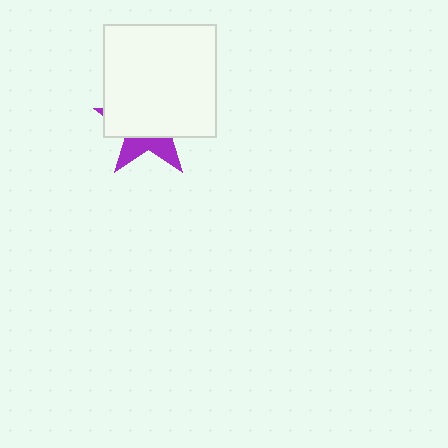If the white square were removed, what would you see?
You would see the complete purple star.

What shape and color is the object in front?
The object in front is a white square.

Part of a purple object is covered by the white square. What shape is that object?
It is a star.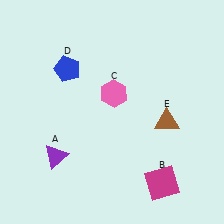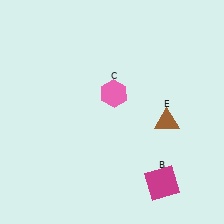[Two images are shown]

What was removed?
The blue pentagon (D), the purple triangle (A) were removed in Image 2.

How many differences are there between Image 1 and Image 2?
There are 2 differences between the two images.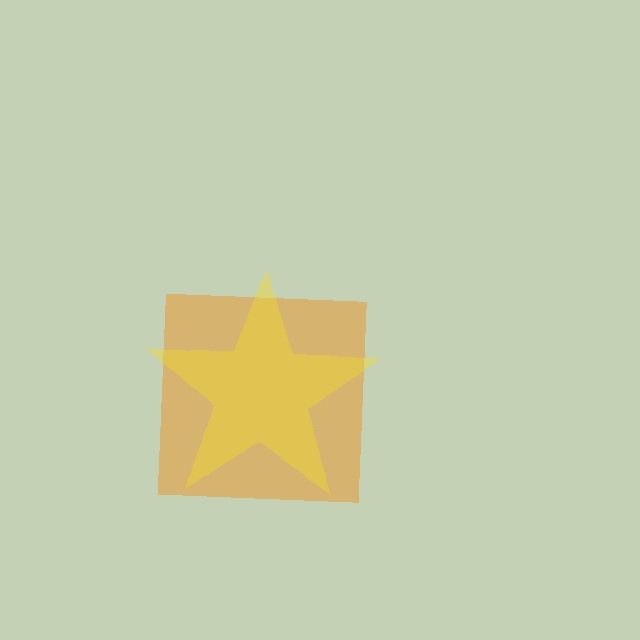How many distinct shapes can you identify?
There are 2 distinct shapes: an orange square, a yellow star.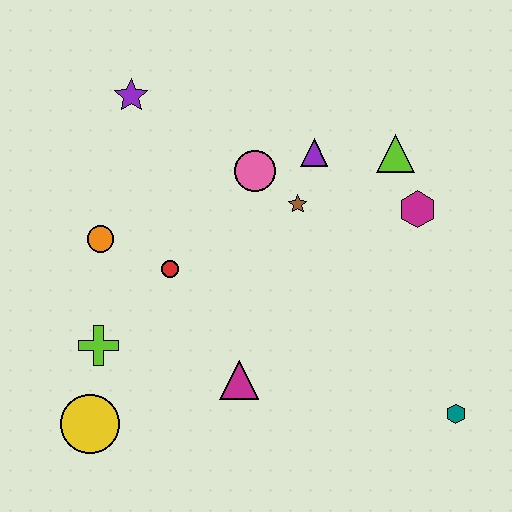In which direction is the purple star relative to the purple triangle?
The purple star is to the left of the purple triangle.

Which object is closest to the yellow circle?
The lime cross is closest to the yellow circle.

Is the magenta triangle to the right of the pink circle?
No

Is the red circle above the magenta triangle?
Yes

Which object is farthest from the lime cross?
The teal hexagon is farthest from the lime cross.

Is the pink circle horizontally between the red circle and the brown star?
Yes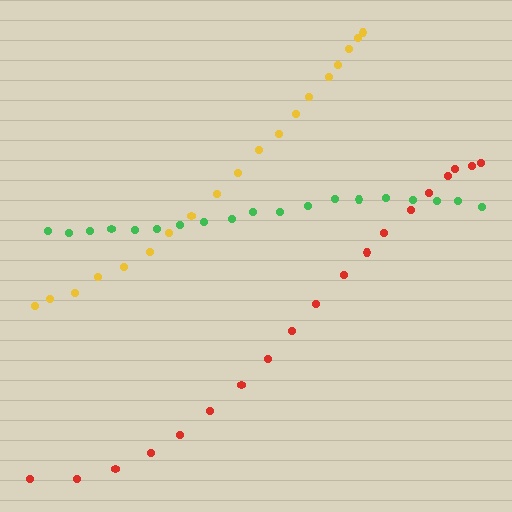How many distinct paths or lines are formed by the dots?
There are 3 distinct paths.